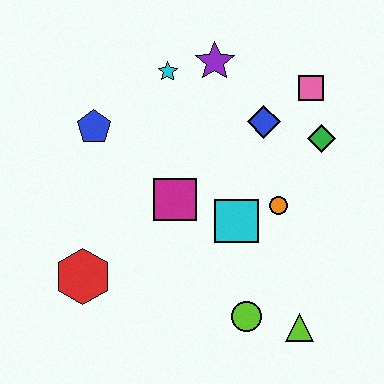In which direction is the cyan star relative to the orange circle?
The cyan star is above the orange circle.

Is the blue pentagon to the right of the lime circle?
No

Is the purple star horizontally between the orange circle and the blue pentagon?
Yes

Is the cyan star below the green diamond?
No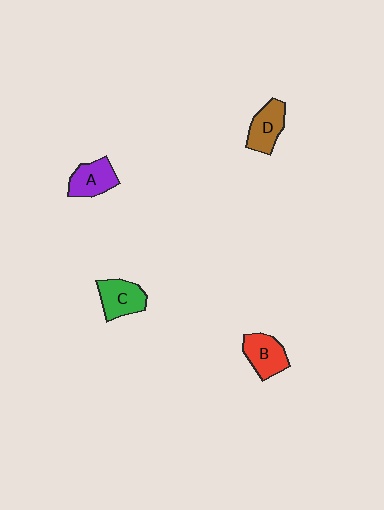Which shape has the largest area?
Shape C (green).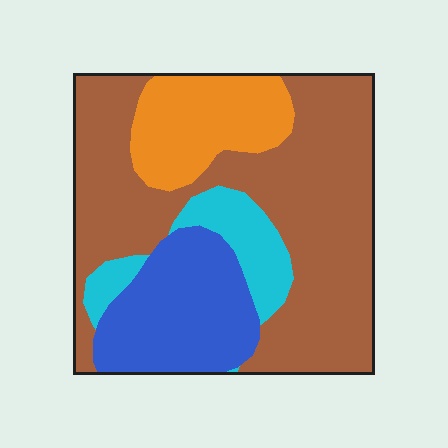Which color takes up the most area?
Brown, at roughly 55%.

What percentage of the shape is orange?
Orange takes up about one sixth (1/6) of the shape.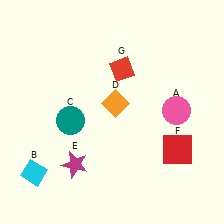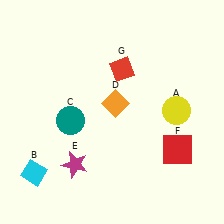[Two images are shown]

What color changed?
The circle (A) changed from pink in Image 1 to yellow in Image 2.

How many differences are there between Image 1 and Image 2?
There is 1 difference between the two images.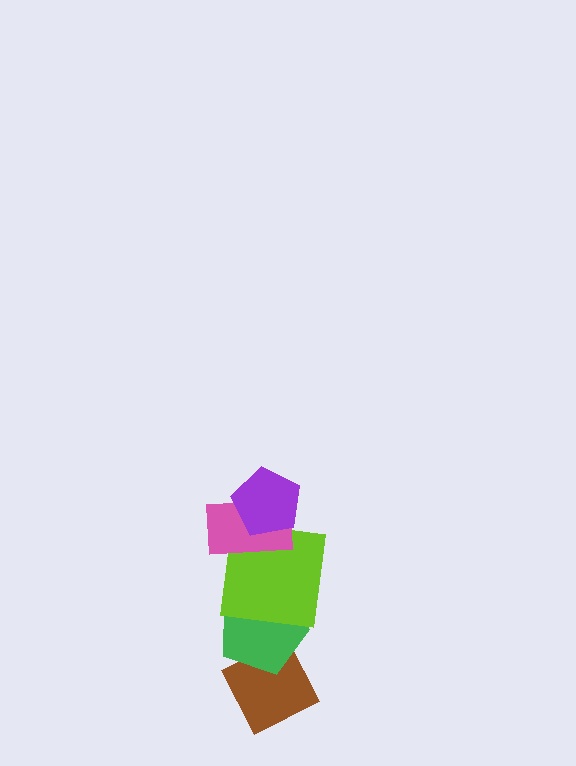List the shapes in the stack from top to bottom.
From top to bottom: the purple pentagon, the pink rectangle, the lime square, the green pentagon, the brown diamond.